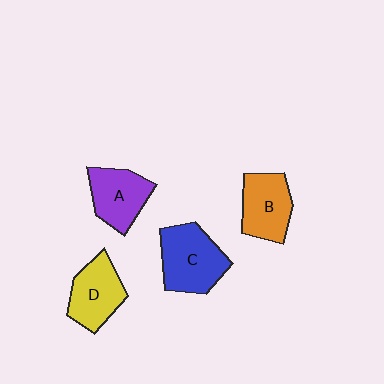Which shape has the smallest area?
Shape A (purple).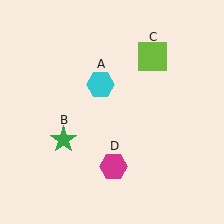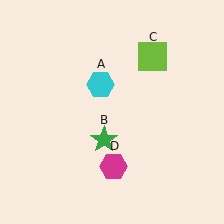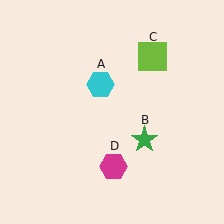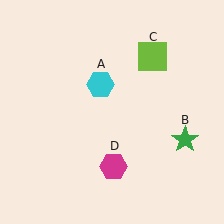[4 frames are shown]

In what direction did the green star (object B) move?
The green star (object B) moved right.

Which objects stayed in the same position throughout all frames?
Cyan hexagon (object A) and lime square (object C) and magenta hexagon (object D) remained stationary.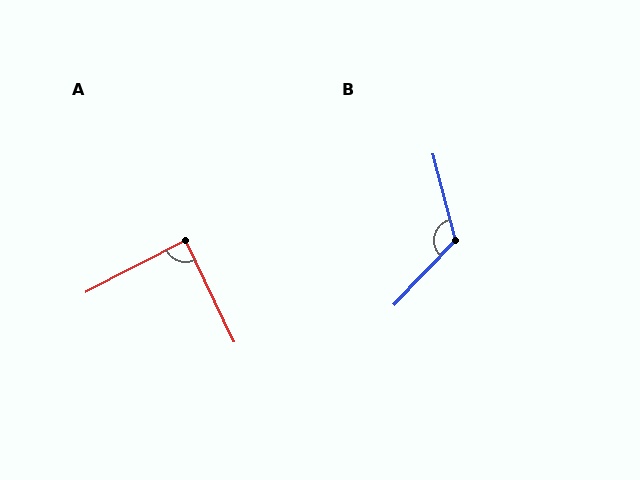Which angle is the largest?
B, at approximately 122 degrees.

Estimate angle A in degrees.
Approximately 88 degrees.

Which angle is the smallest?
A, at approximately 88 degrees.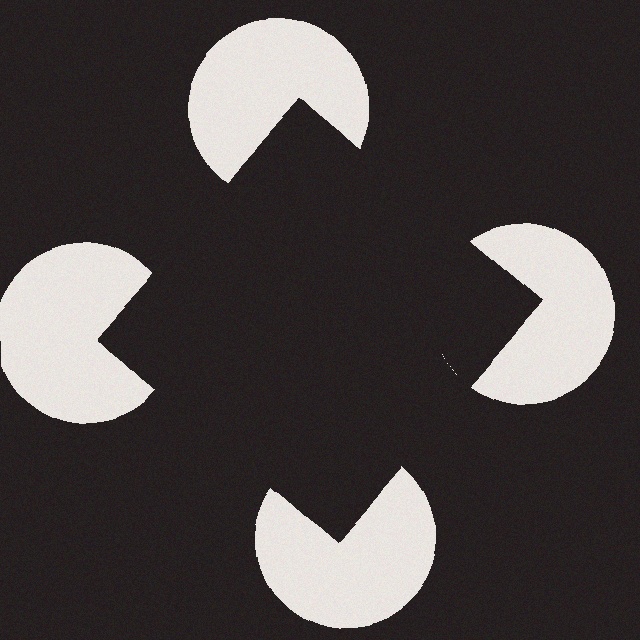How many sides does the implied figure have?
4 sides.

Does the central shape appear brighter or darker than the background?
It typically appears slightly darker than the background, even though no actual brightness change is drawn.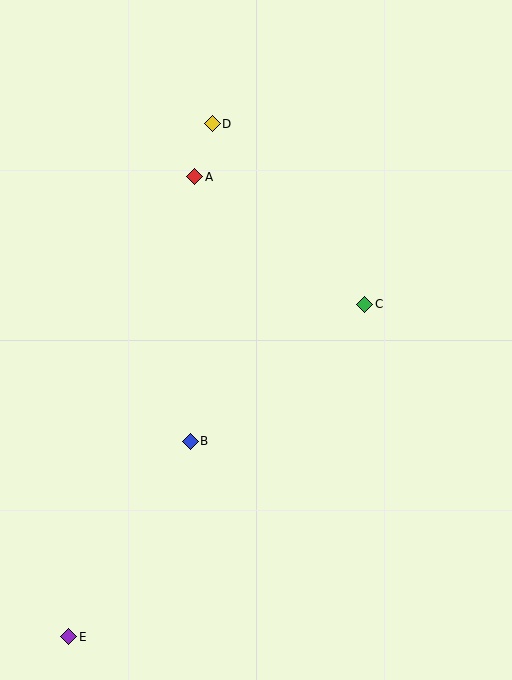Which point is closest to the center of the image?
Point C at (365, 304) is closest to the center.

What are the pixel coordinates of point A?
Point A is at (195, 177).